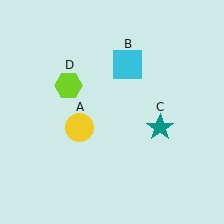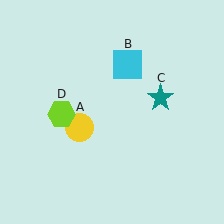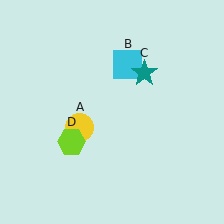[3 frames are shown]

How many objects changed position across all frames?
2 objects changed position: teal star (object C), lime hexagon (object D).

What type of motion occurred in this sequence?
The teal star (object C), lime hexagon (object D) rotated counterclockwise around the center of the scene.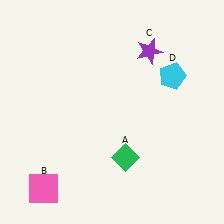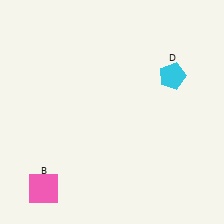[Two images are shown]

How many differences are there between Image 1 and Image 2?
There are 2 differences between the two images.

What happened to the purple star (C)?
The purple star (C) was removed in Image 2. It was in the top-right area of Image 1.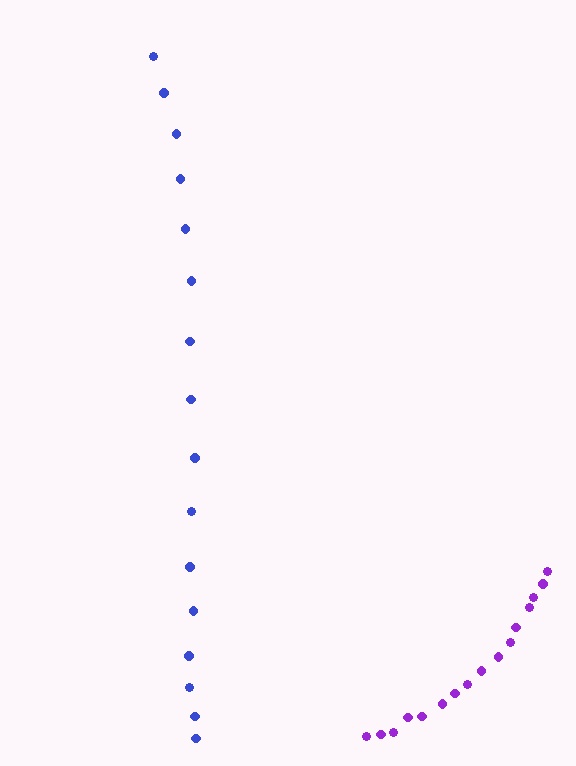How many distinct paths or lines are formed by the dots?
There are 2 distinct paths.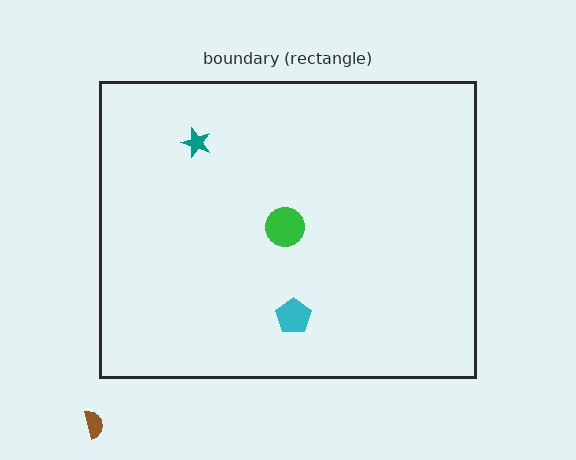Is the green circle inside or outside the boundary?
Inside.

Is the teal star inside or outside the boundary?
Inside.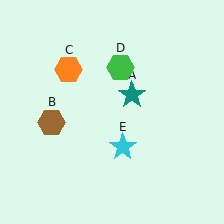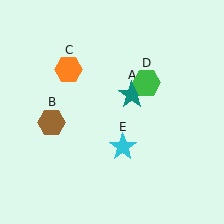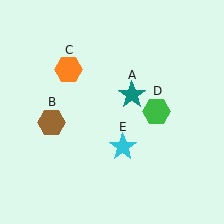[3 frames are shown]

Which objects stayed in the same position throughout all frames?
Teal star (object A) and brown hexagon (object B) and orange hexagon (object C) and cyan star (object E) remained stationary.